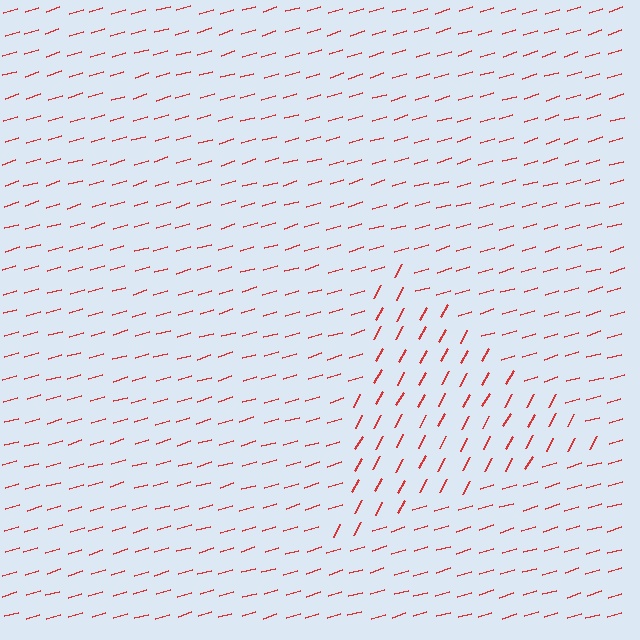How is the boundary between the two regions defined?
The boundary is defined purely by a change in line orientation (approximately 45 degrees difference). All lines are the same color and thickness.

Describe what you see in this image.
The image is filled with small red line segments. A triangle region in the image has lines oriented differently from the surrounding lines, creating a visible texture boundary.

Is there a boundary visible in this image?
Yes, there is a texture boundary formed by a change in line orientation.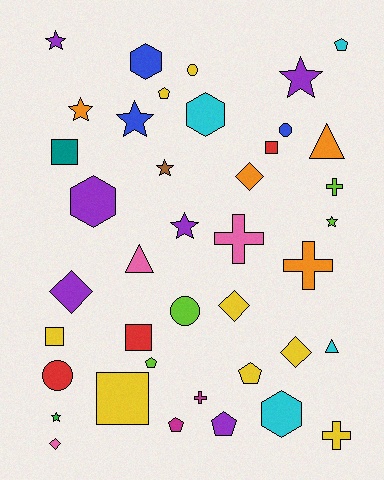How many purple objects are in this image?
There are 6 purple objects.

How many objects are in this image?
There are 40 objects.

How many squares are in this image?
There are 5 squares.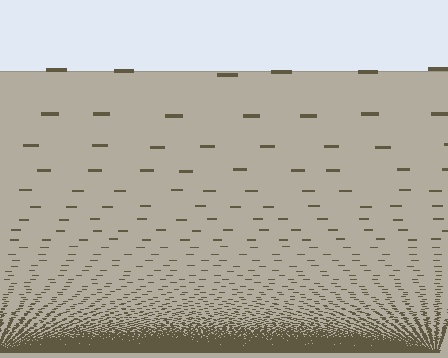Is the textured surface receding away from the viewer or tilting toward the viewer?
The surface appears to tilt toward the viewer. Texture elements get larger and sparser toward the top.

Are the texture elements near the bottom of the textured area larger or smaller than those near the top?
Smaller. The gradient is inverted — elements near the bottom are smaller and denser.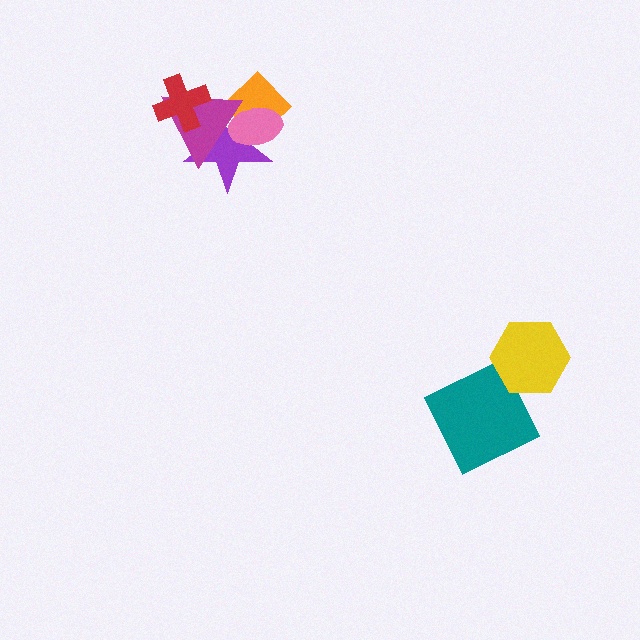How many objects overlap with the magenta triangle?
4 objects overlap with the magenta triangle.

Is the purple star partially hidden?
Yes, it is partially covered by another shape.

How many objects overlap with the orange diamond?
3 objects overlap with the orange diamond.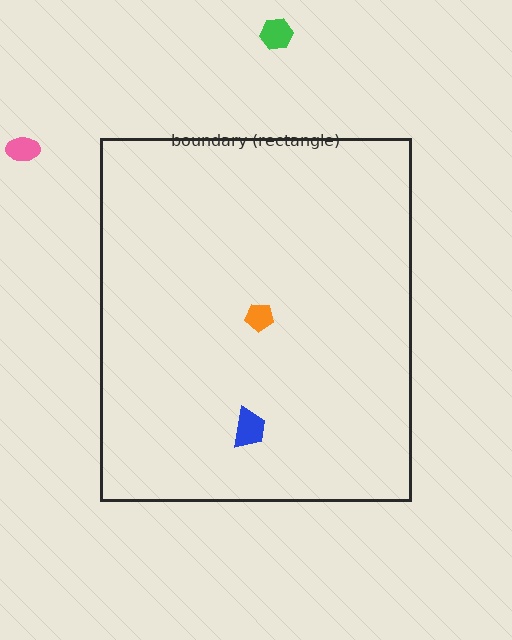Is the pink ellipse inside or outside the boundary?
Outside.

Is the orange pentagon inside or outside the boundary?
Inside.